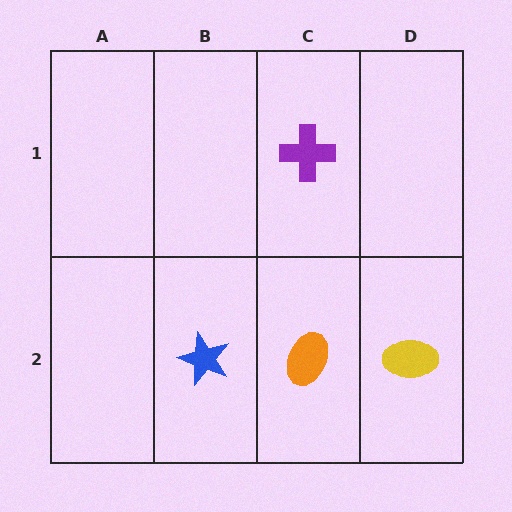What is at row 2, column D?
A yellow ellipse.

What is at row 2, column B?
A blue star.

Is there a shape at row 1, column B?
No, that cell is empty.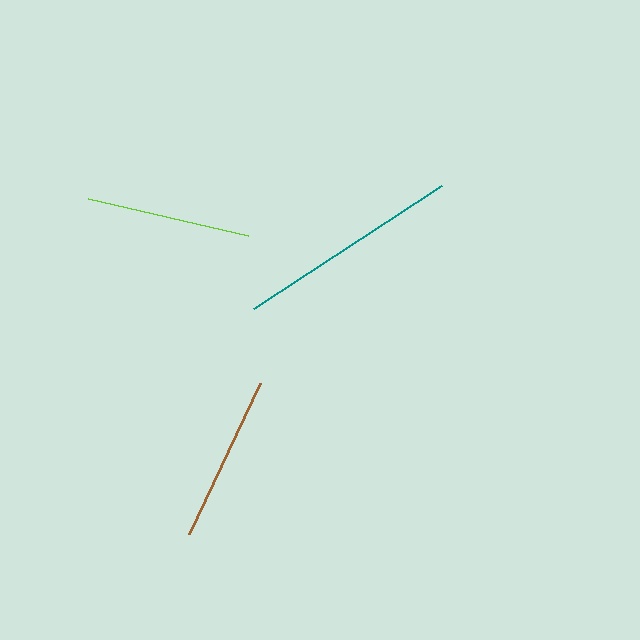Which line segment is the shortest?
The lime line is the shortest at approximately 164 pixels.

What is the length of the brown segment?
The brown segment is approximately 167 pixels long.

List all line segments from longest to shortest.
From longest to shortest: teal, brown, lime.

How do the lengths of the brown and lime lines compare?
The brown and lime lines are approximately the same length.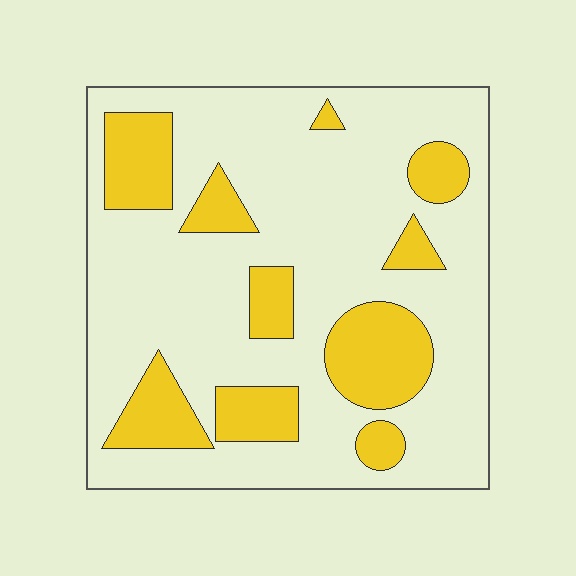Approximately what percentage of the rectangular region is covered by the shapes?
Approximately 25%.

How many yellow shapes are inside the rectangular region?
10.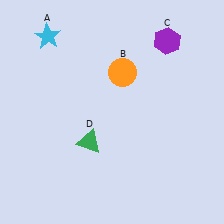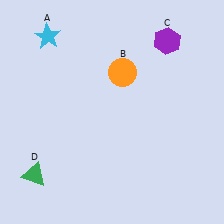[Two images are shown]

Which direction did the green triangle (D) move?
The green triangle (D) moved left.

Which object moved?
The green triangle (D) moved left.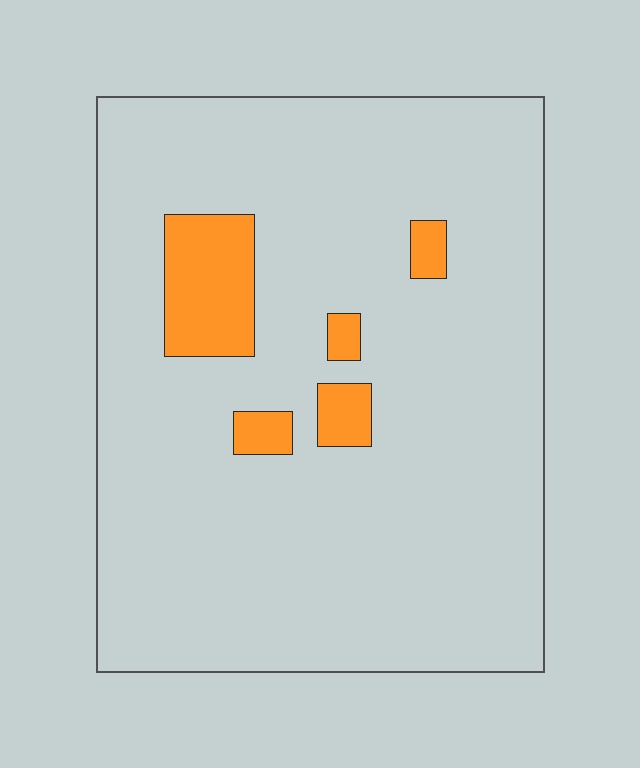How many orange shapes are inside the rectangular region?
5.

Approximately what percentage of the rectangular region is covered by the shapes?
Approximately 10%.